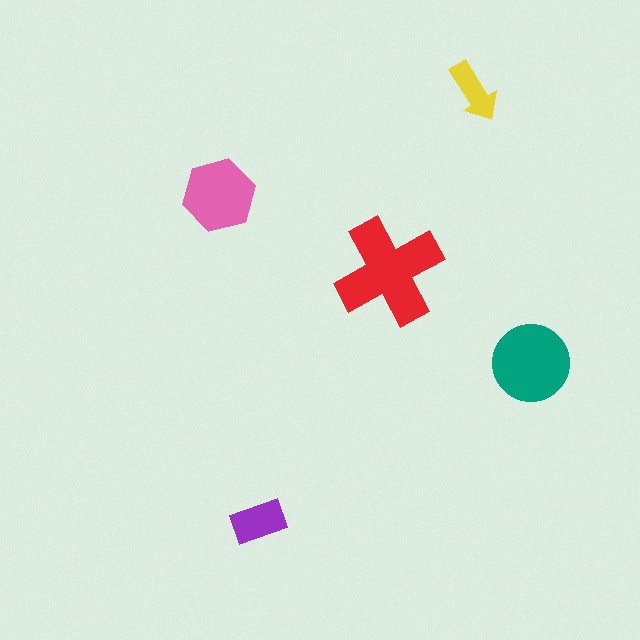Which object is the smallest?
The yellow arrow.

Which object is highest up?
The yellow arrow is topmost.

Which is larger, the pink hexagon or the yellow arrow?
The pink hexagon.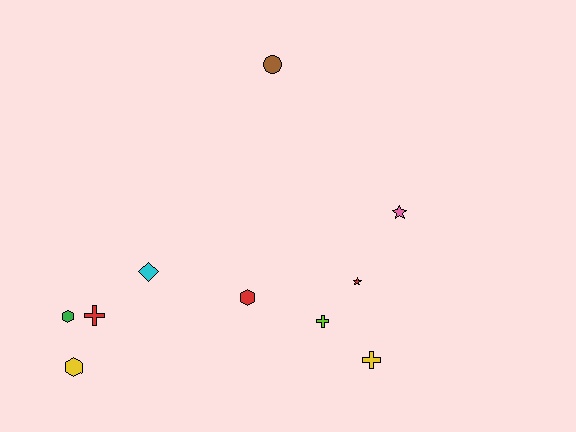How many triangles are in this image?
There are no triangles.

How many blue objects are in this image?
There are no blue objects.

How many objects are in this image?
There are 10 objects.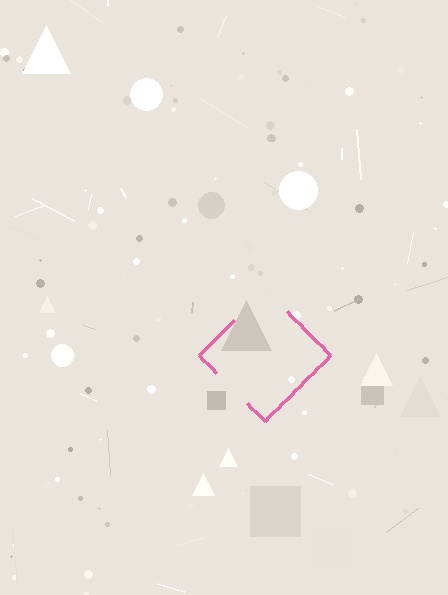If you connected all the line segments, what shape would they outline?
They would outline a diamond.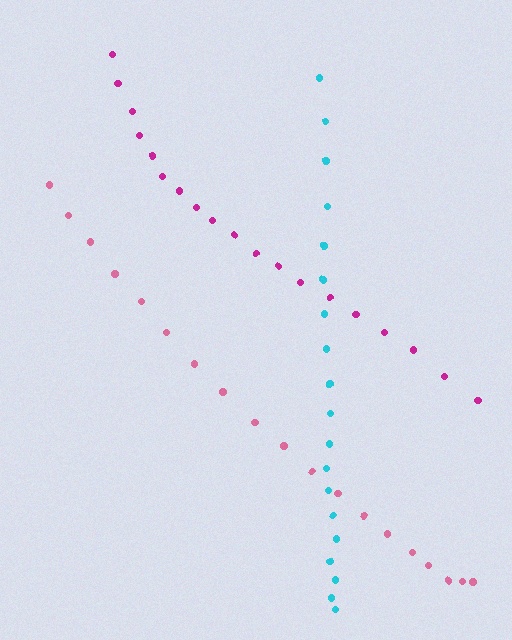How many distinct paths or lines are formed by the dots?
There are 3 distinct paths.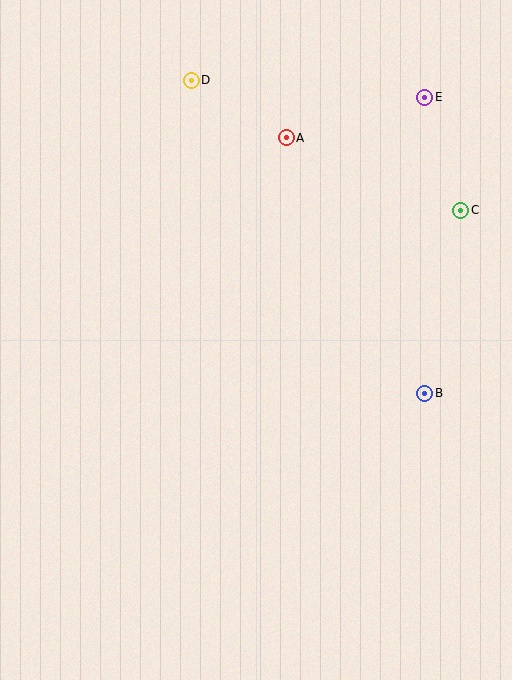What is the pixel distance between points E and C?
The distance between E and C is 119 pixels.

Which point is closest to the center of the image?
Point B at (425, 393) is closest to the center.